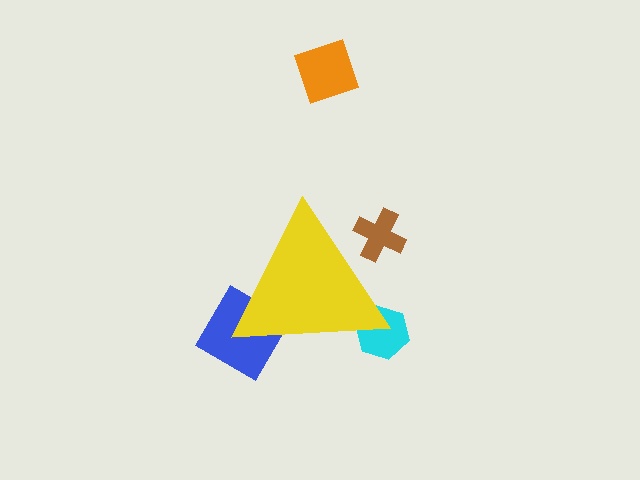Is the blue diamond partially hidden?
Yes, the blue diamond is partially hidden behind the yellow triangle.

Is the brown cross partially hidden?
Yes, the brown cross is partially hidden behind the yellow triangle.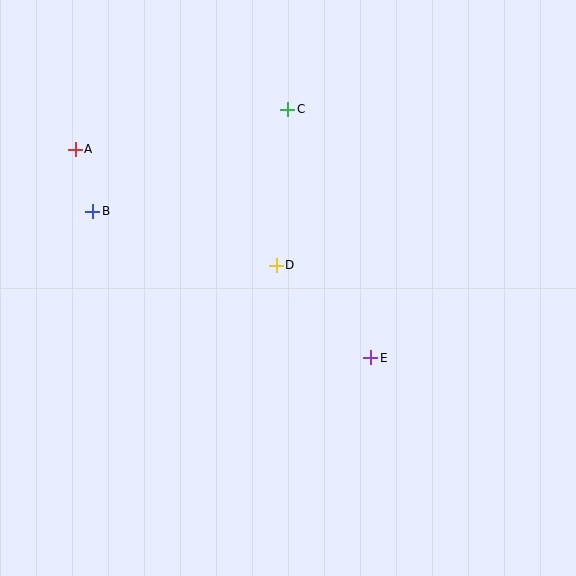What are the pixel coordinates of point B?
Point B is at (93, 211).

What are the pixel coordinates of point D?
Point D is at (276, 265).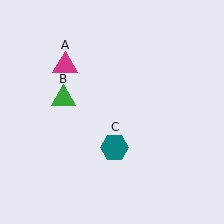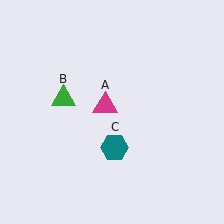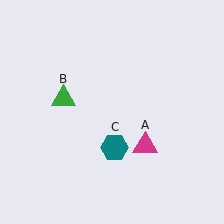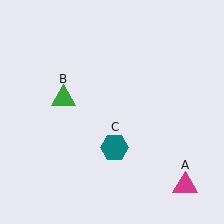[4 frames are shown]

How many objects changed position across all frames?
1 object changed position: magenta triangle (object A).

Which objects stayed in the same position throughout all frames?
Green triangle (object B) and teal hexagon (object C) remained stationary.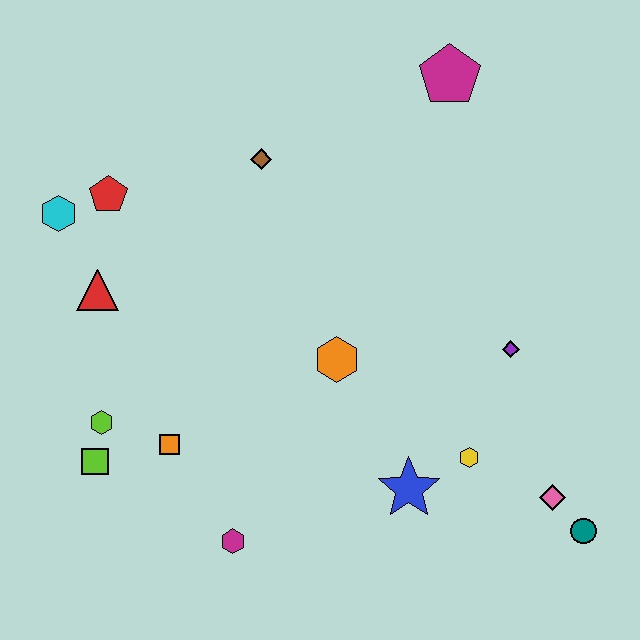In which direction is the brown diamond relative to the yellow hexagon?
The brown diamond is above the yellow hexagon.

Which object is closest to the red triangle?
The cyan hexagon is closest to the red triangle.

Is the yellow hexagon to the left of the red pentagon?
No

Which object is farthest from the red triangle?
The teal circle is farthest from the red triangle.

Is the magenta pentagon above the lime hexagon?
Yes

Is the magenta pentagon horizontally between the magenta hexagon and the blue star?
No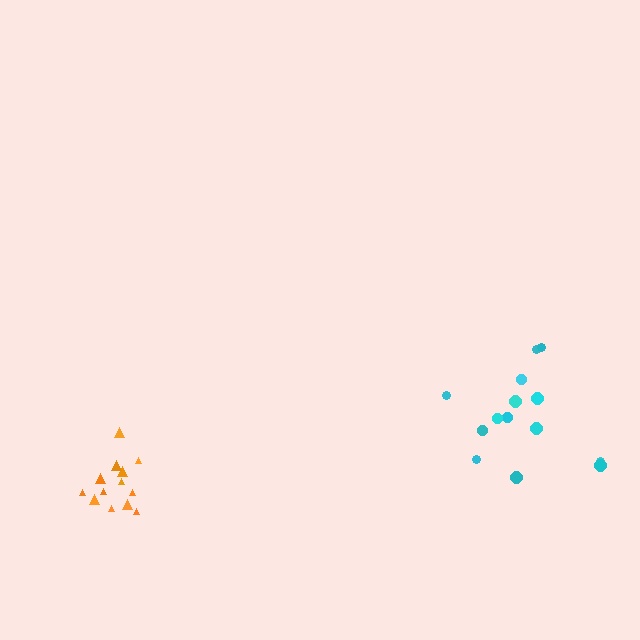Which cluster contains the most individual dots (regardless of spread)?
Cyan (14).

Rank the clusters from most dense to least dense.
orange, cyan.